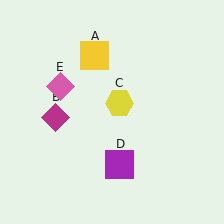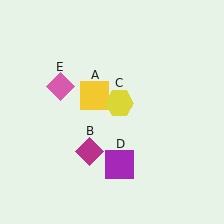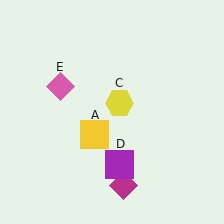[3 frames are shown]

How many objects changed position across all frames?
2 objects changed position: yellow square (object A), magenta diamond (object B).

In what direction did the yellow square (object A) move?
The yellow square (object A) moved down.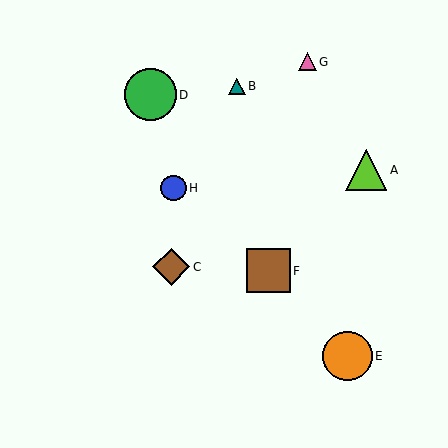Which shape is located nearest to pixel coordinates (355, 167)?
The lime triangle (labeled A) at (366, 170) is nearest to that location.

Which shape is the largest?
The green circle (labeled D) is the largest.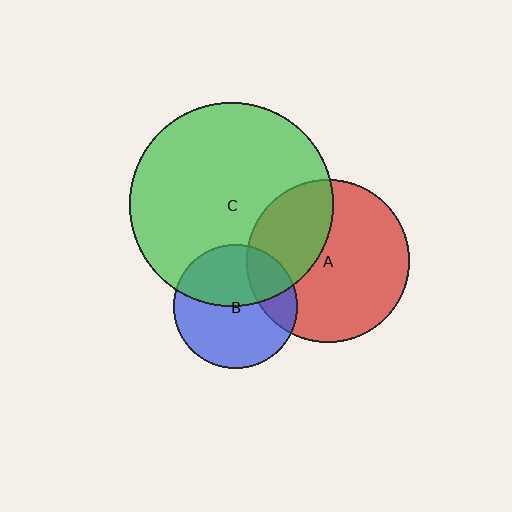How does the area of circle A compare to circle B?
Approximately 1.7 times.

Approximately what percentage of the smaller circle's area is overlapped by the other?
Approximately 45%.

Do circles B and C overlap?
Yes.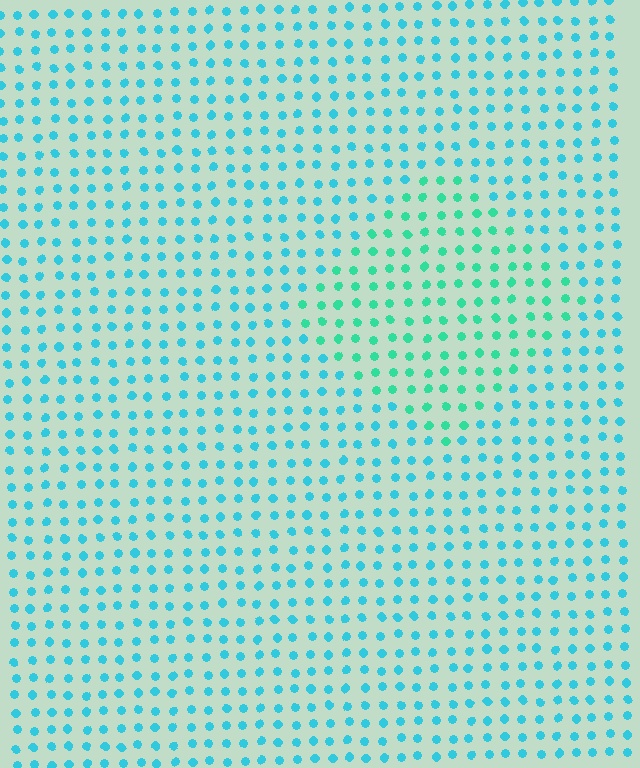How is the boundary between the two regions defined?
The boundary is defined purely by a slight shift in hue (about 30 degrees). Spacing, size, and orientation are identical on both sides.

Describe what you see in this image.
The image is filled with small cyan elements in a uniform arrangement. A diamond-shaped region is visible where the elements are tinted to a slightly different hue, forming a subtle color boundary.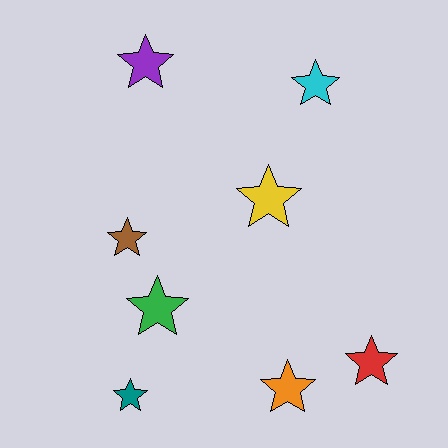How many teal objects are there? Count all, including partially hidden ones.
There is 1 teal object.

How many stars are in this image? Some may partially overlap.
There are 8 stars.